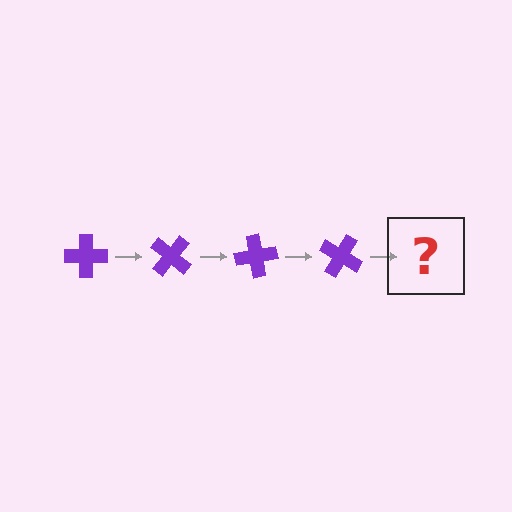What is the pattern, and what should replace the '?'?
The pattern is that the cross rotates 40 degrees each step. The '?' should be a purple cross rotated 160 degrees.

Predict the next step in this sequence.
The next step is a purple cross rotated 160 degrees.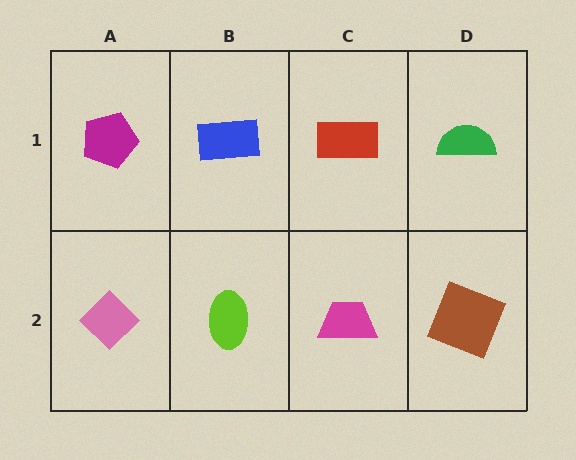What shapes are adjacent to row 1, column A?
A pink diamond (row 2, column A), a blue rectangle (row 1, column B).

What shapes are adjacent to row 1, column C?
A magenta trapezoid (row 2, column C), a blue rectangle (row 1, column B), a green semicircle (row 1, column D).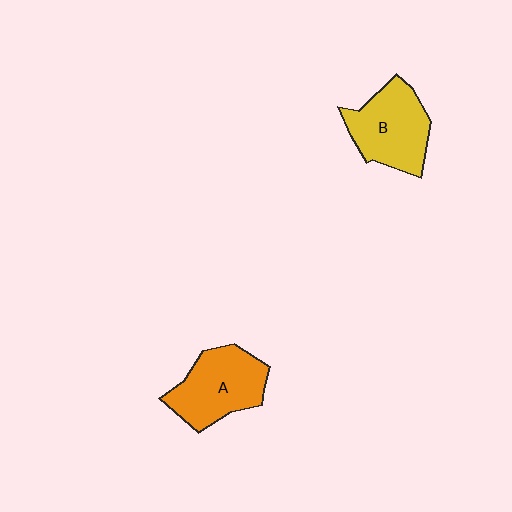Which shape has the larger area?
Shape A (orange).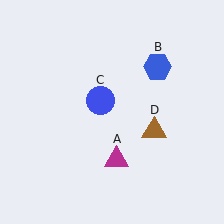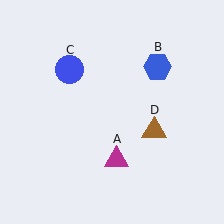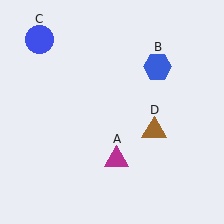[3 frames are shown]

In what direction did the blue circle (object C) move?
The blue circle (object C) moved up and to the left.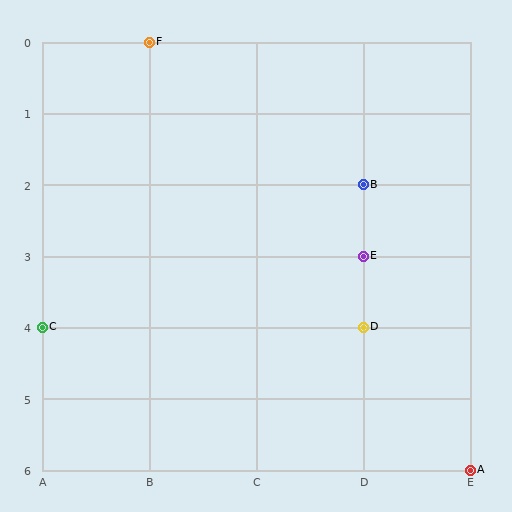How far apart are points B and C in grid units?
Points B and C are 3 columns and 2 rows apart (about 3.6 grid units diagonally).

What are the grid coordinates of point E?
Point E is at grid coordinates (D, 3).